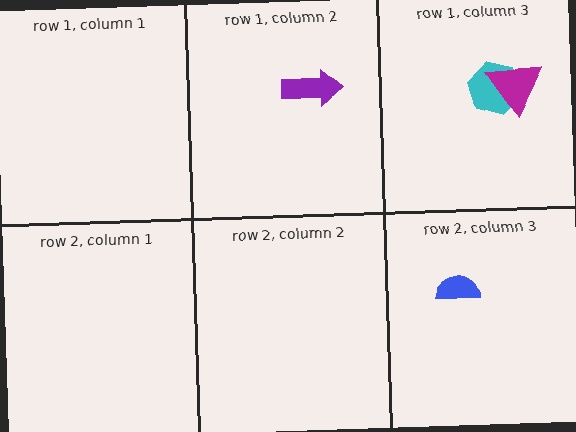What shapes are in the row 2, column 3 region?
The blue semicircle.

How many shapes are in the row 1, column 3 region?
2.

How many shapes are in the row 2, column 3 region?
1.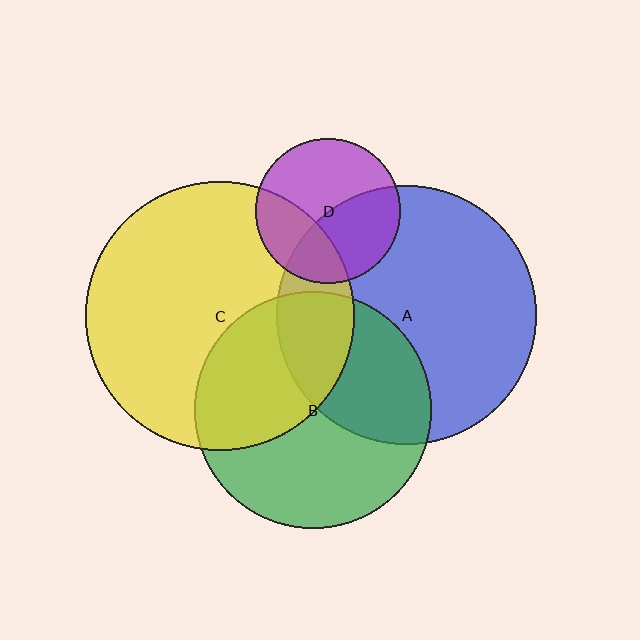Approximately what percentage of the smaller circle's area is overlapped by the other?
Approximately 40%.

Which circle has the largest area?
Circle C (yellow).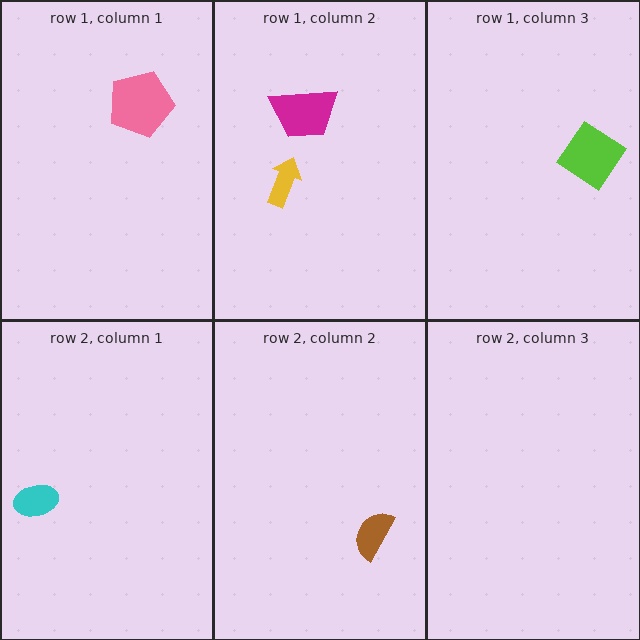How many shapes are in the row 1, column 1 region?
1.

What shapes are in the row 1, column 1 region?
The pink pentagon.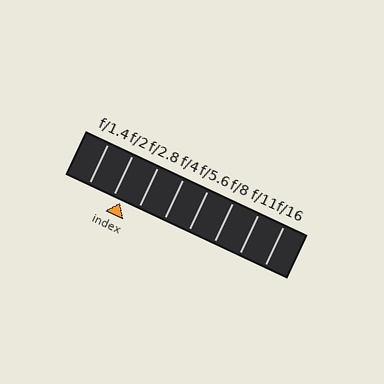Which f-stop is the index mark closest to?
The index mark is closest to f/2.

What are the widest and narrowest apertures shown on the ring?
The widest aperture shown is f/1.4 and the narrowest is f/16.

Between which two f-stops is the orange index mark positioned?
The index mark is between f/2 and f/2.8.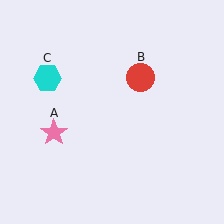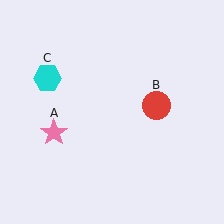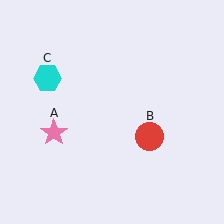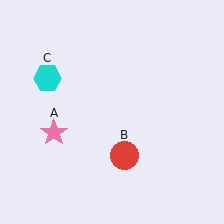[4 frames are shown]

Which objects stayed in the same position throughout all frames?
Pink star (object A) and cyan hexagon (object C) remained stationary.